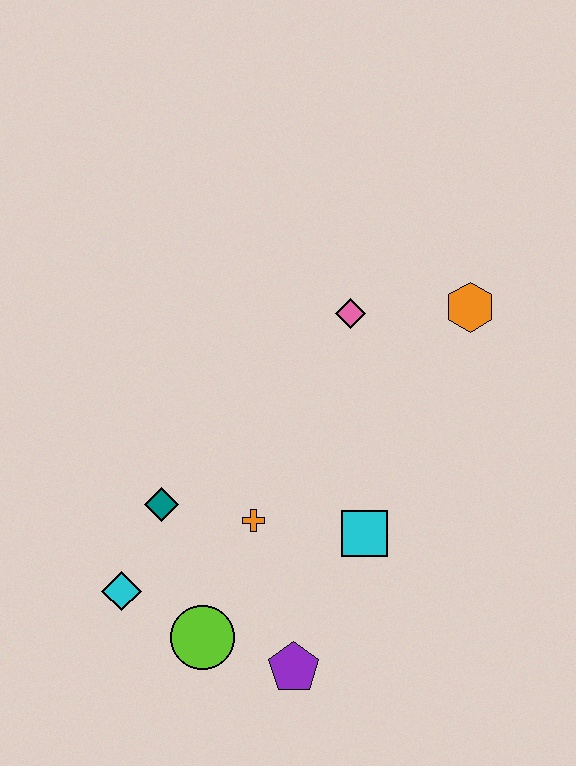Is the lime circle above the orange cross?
No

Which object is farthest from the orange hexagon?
The cyan diamond is farthest from the orange hexagon.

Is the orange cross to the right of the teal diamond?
Yes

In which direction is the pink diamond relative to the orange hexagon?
The pink diamond is to the left of the orange hexagon.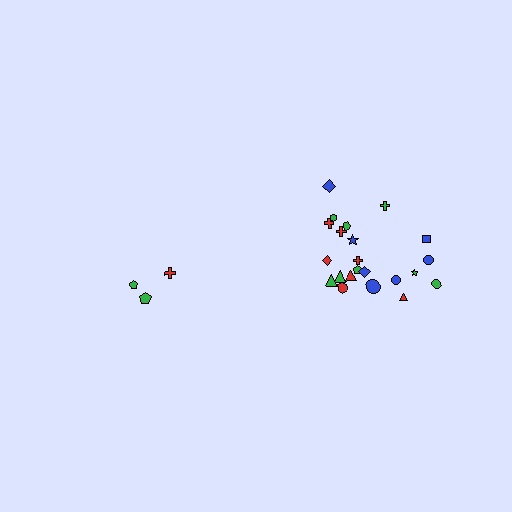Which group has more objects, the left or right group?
The right group.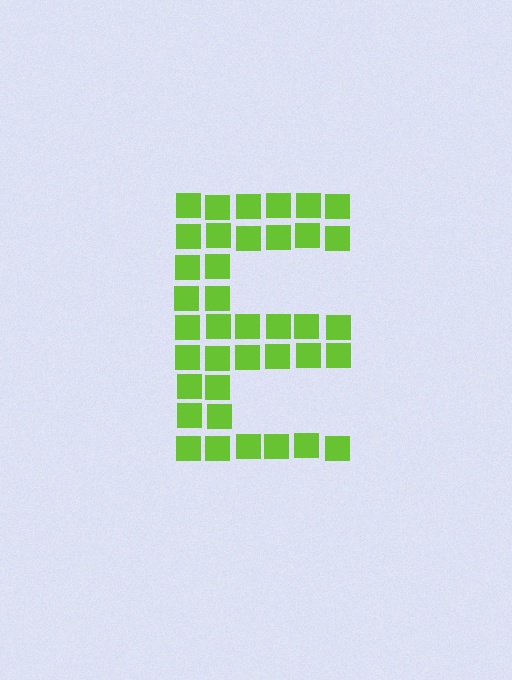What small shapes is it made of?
It is made of small squares.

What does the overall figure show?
The overall figure shows the letter E.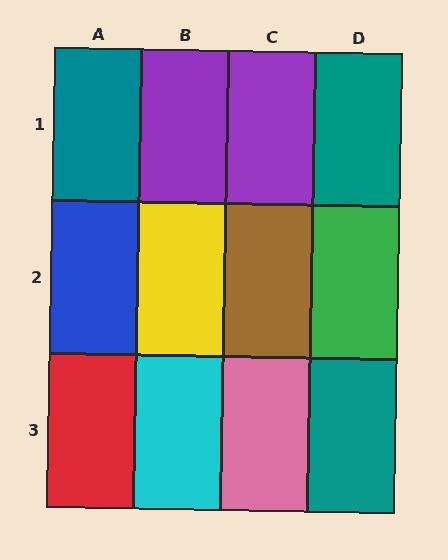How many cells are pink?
1 cell is pink.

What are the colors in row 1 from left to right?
Teal, purple, purple, teal.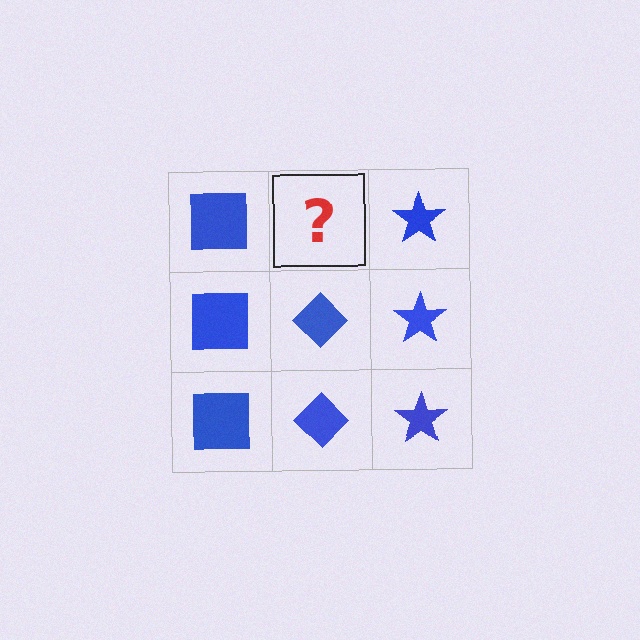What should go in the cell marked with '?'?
The missing cell should contain a blue diamond.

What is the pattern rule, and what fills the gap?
The rule is that each column has a consistent shape. The gap should be filled with a blue diamond.